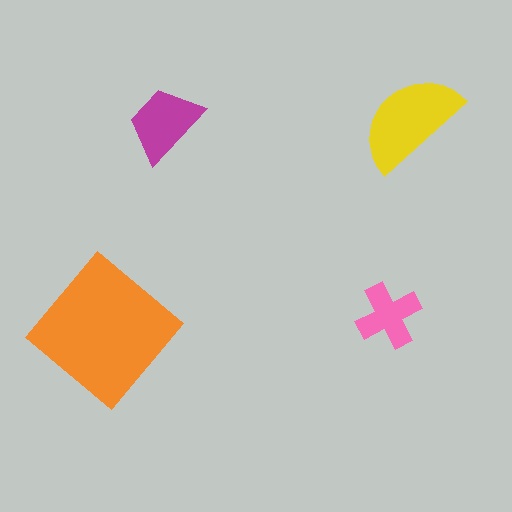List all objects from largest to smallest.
The orange diamond, the yellow semicircle, the magenta trapezoid, the pink cross.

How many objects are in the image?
There are 4 objects in the image.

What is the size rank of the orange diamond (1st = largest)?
1st.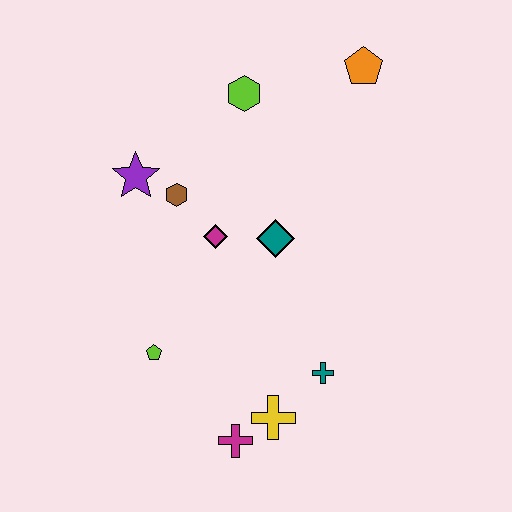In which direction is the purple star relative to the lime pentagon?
The purple star is above the lime pentagon.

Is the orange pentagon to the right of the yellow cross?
Yes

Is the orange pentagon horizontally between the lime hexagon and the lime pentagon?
No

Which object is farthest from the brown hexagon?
The magenta cross is farthest from the brown hexagon.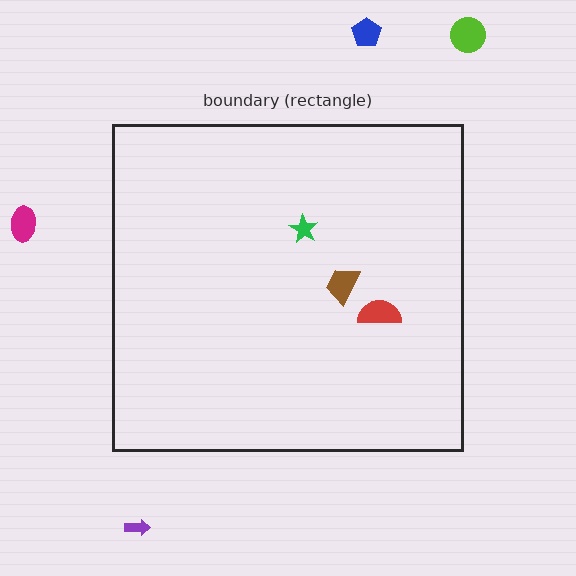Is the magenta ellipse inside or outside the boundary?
Outside.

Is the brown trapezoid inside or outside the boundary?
Inside.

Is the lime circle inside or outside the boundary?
Outside.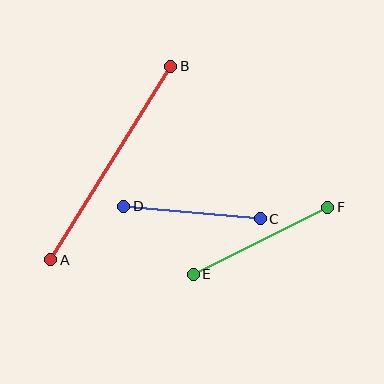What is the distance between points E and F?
The distance is approximately 150 pixels.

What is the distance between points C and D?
The distance is approximately 137 pixels.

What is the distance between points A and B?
The distance is approximately 227 pixels.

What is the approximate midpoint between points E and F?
The midpoint is at approximately (260, 241) pixels.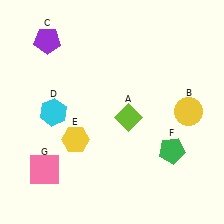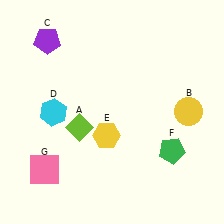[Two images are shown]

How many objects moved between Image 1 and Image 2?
2 objects moved between the two images.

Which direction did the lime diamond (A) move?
The lime diamond (A) moved left.